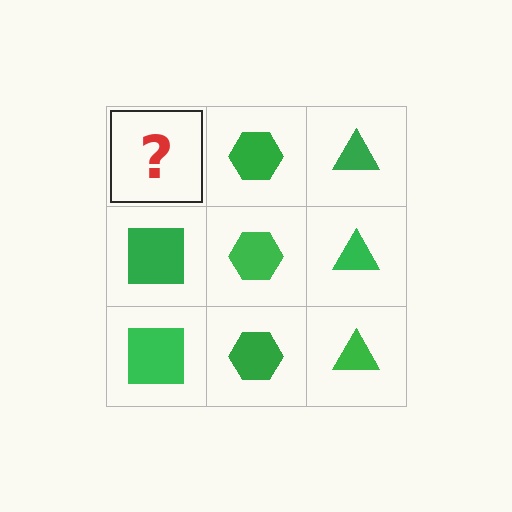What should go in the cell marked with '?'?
The missing cell should contain a green square.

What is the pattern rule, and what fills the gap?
The rule is that each column has a consistent shape. The gap should be filled with a green square.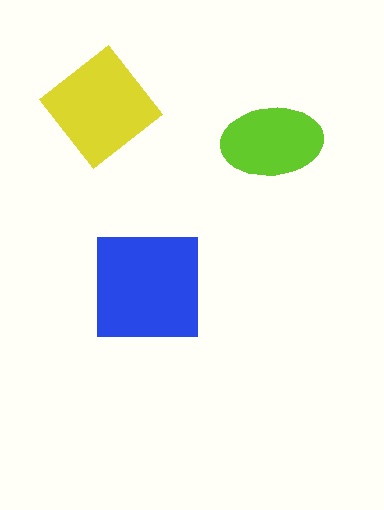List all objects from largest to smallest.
The blue square, the yellow diamond, the lime ellipse.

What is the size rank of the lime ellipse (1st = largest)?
3rd.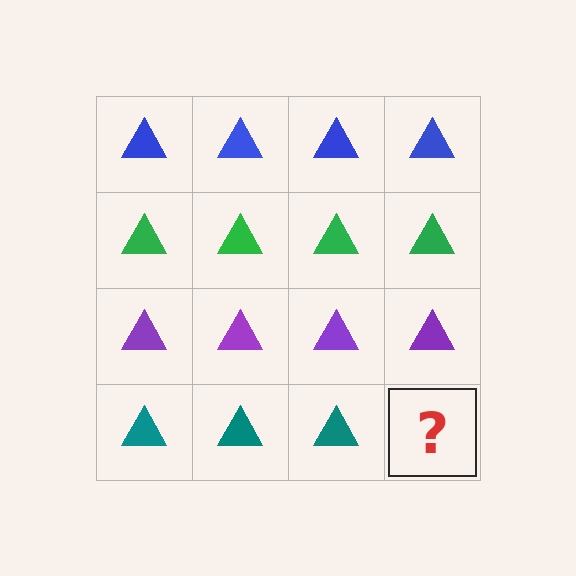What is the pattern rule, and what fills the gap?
The rule is that each row has a consistent color. The gap should be filled with a teal triangle.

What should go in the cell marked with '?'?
The missing cell should contain a teal triangle.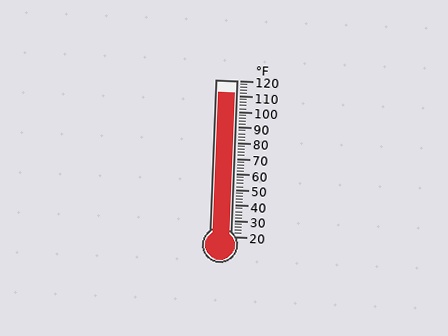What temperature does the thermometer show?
The thermometer shows approximately 112°F.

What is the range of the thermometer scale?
The thermometer scale ranges from 20°F to 120°F.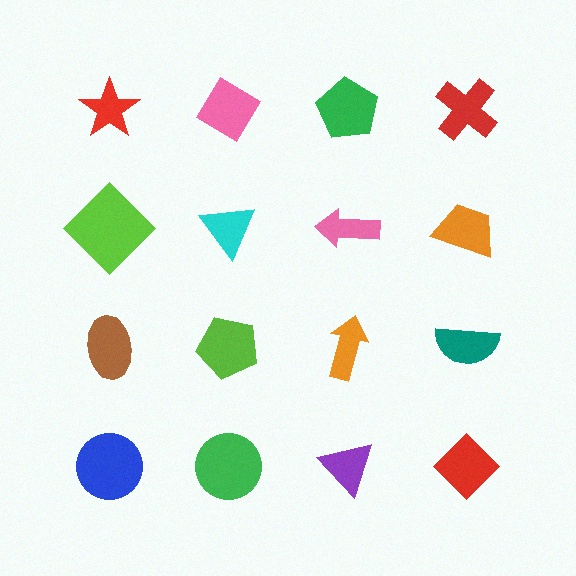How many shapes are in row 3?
4 shapes.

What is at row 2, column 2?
A cyan triangle.